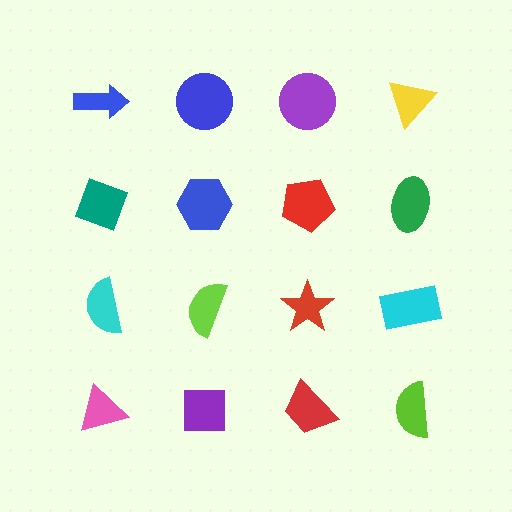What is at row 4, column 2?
A purple square.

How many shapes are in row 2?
4 shapes.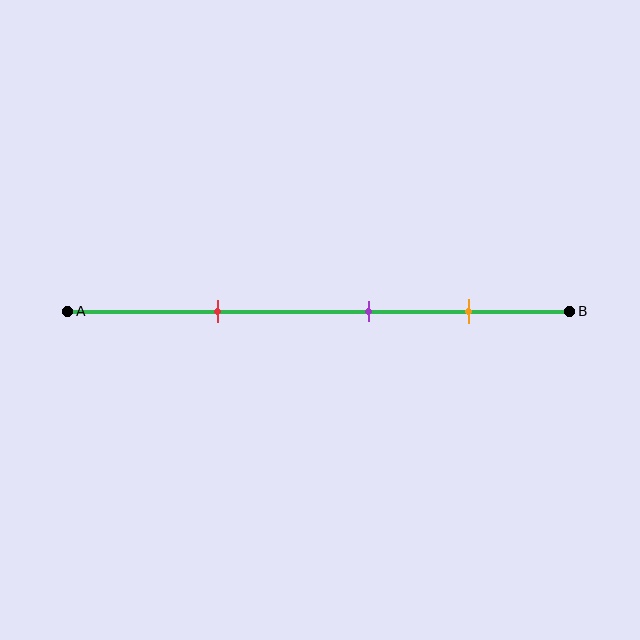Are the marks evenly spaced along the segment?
Yes, the marks are approximately evenly spaced.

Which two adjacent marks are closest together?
The purple and orange marks are the closest adjacent pair.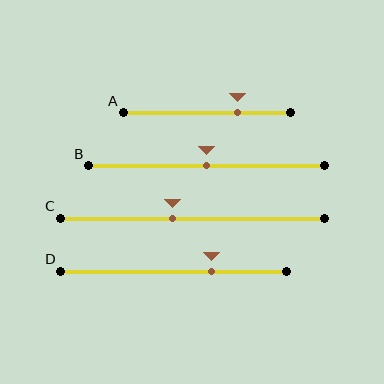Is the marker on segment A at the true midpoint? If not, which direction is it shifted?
No, the marker on segment A is shifted to the right by about 18% of the segment length.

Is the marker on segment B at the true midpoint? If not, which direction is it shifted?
Yes, the marker on segment B is at the true midpoint.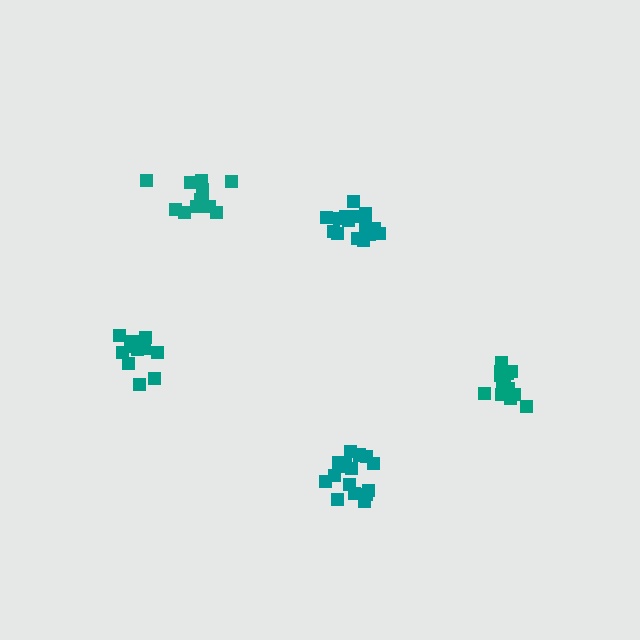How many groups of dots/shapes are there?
There are 5 groups.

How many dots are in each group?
Group 1: 15 dots, Group 2: 13 dots, Group 3: 17 dots, Group 4: 12 dots, Group 5: 13 dots (70 total).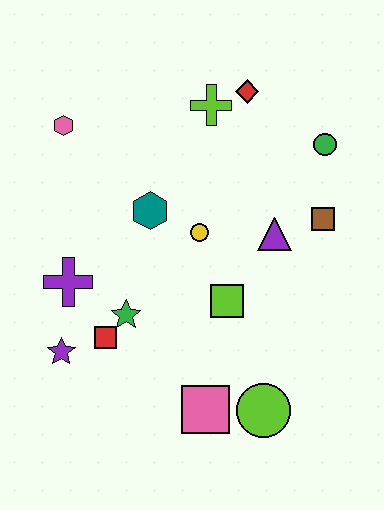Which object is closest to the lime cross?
The red diamond is closest to the lime cross.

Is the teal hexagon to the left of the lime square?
Yes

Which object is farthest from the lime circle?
The pink hexagon is farthest from the lime circle.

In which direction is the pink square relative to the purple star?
The pink square is to the right of the purple star.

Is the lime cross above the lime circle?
Yes